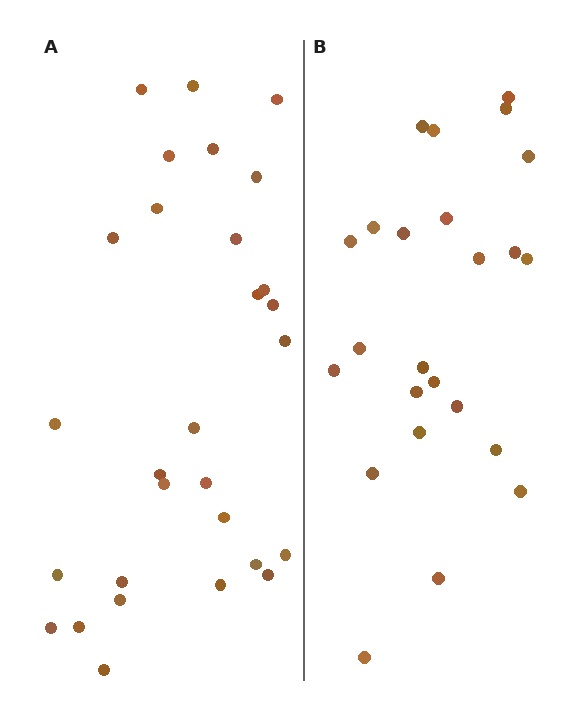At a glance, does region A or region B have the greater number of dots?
Region A (the left region) has more dots.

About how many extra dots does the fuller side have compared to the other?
Region A has about 5 more dots than region B.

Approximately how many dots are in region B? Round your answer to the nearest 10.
About 20 dots. (The exact count is 24, which rounds to 20.)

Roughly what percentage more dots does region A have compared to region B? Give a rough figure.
About 20% more.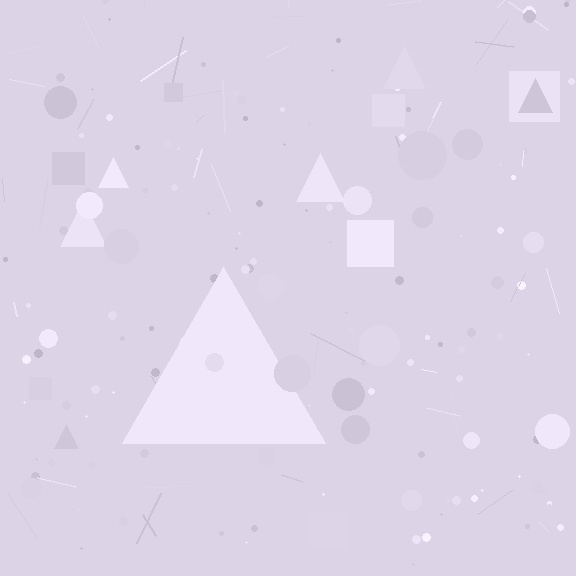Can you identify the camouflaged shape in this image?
The camouflaged shape is a triangle.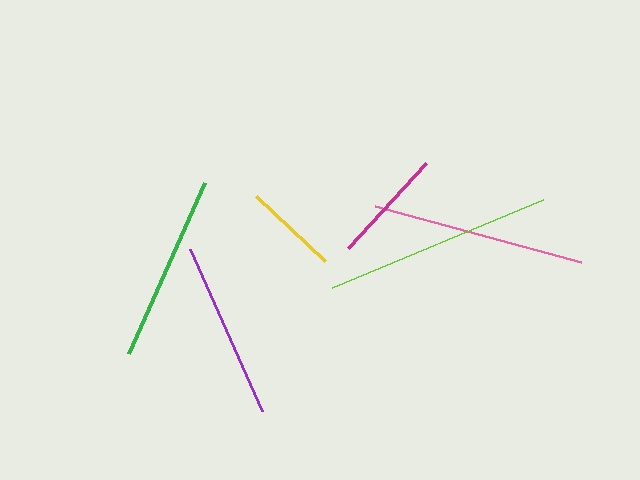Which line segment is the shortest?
The yellow line is the shortest at approximately 95 pixels.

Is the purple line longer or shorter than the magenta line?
The purple line is longer than the magenta line.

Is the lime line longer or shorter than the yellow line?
The lime line is longer than the yellow line.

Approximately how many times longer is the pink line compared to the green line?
The pink line is approximately 1.1 times the length of the green line.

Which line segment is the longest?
The lime line is the longest at approximately 229 pixels.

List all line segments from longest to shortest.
From longest to shortest: lime, pink, green, purple, magenta, yellow.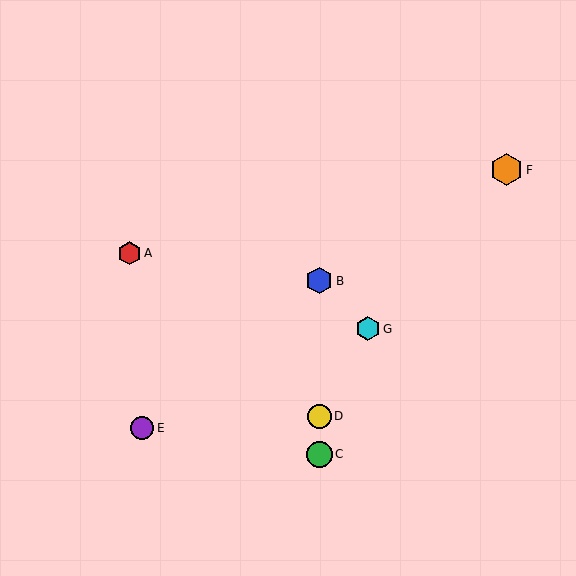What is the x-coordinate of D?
Object D is at x≈319.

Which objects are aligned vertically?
Objects B, C, D are aligned vertically.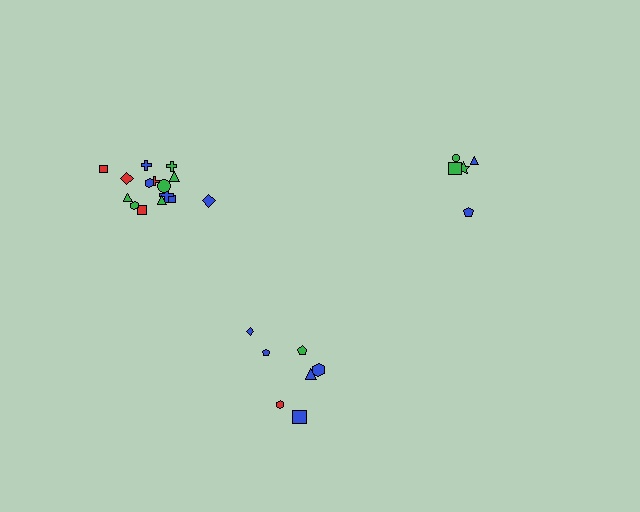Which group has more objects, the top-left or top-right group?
The top-left group.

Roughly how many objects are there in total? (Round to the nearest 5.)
Roughly 25 objects in total.